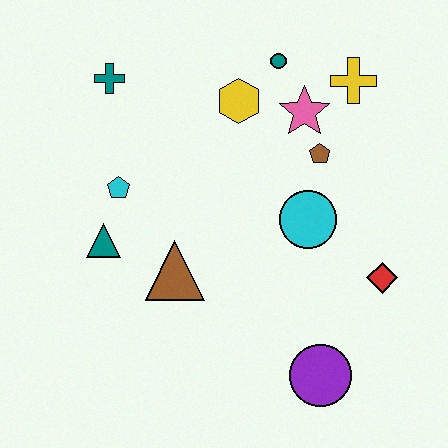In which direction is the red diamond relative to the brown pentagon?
The red diamond is below the brown pentagon.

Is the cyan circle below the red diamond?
No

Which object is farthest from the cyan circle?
The teal cross is farthest from the cyan circle.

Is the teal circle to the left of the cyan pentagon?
No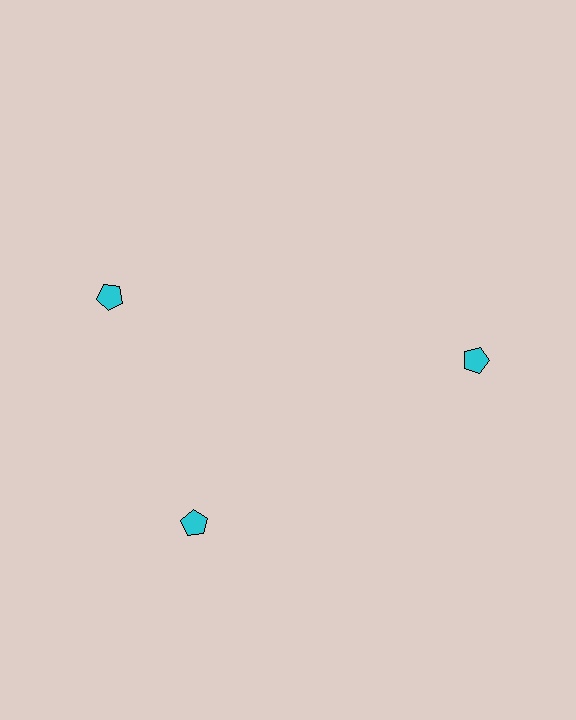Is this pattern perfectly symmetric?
No. The 3 cyan pentagons are arranged in a ring, but one element near the 11 o'clock position is rotated out of alignment along the ring, breaking the 3-fold rotational symmetry.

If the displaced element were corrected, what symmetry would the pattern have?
It would have 3-fold rotational symmetry — the pattern would map onto itself every 120 degrees.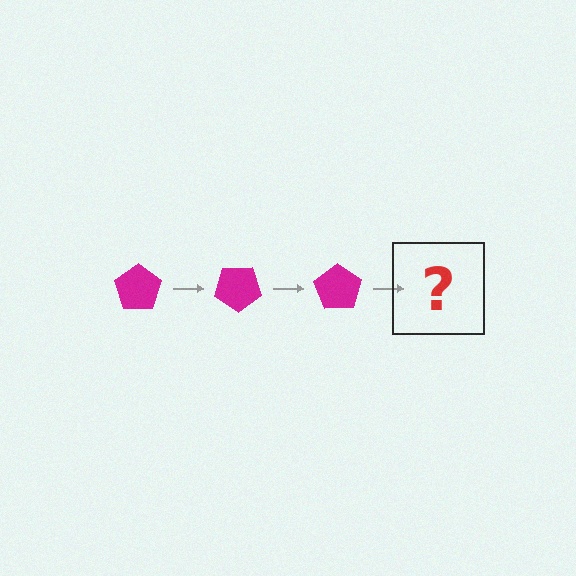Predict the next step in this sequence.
The next step is a magenta pentagon rotated 105 degrees.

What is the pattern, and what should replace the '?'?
The pattern is that the pentagon rotates 35 degrees each step. The '?' should be a magenta pentagon rotated 105 degrees.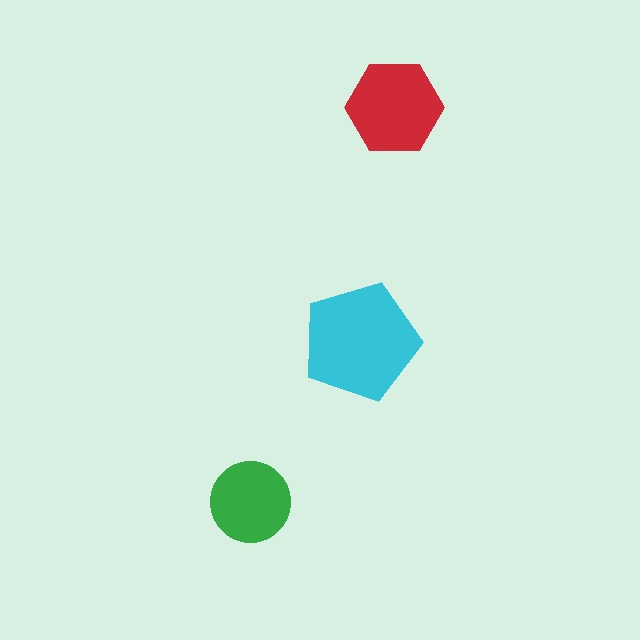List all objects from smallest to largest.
The green circle, the red hexagon, the cyan pentagon.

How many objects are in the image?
There are 3 objects in the image.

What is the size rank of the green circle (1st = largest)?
3rd.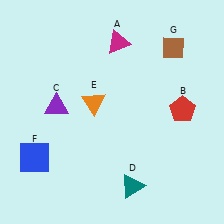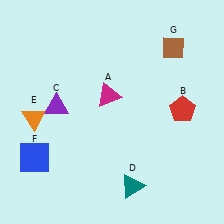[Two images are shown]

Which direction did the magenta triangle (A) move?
The magenta triangle (A) moved down.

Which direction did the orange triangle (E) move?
The orange triangle (E) moved left.